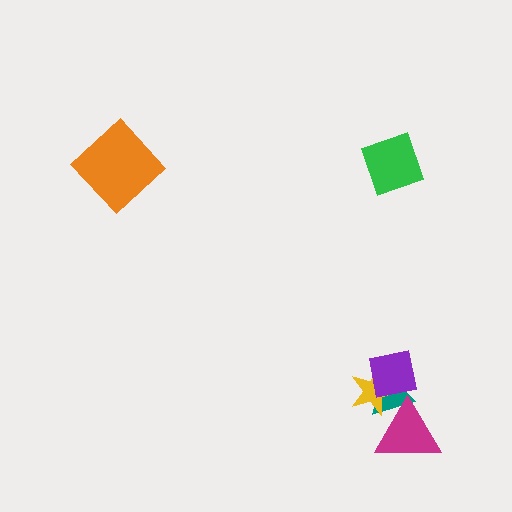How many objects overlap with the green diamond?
0 objects overlap with the green diamond.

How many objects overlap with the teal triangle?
3 objects overlap with the teal triangle.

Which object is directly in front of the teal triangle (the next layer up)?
The yellow star is directly in front of the teal triangle.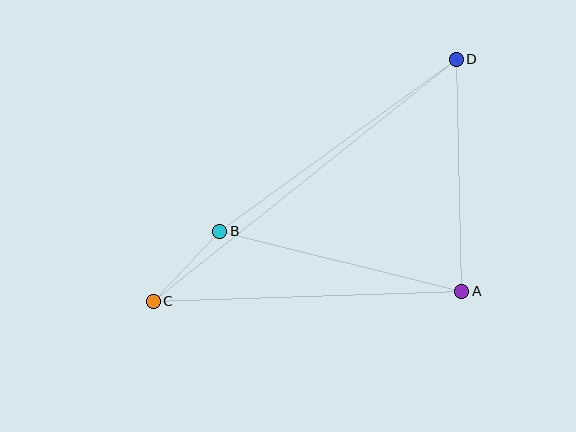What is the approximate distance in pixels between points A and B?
The distance between A and B is approximately 249 pixels.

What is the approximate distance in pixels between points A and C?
The distance between A and C is approximately 308 pixels.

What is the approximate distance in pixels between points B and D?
The distance between B and D is approximately 292 pixels.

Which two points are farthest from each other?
Points C and D are farthest from each other.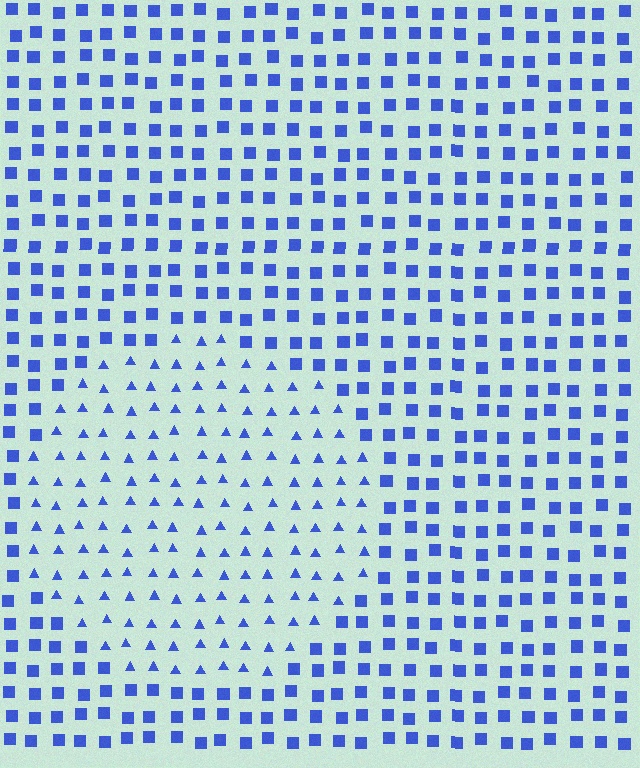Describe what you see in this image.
The image is filled with small blue elements arranged in a uniform grid. A circle-shaped region contains triangles, while the surrounding area contains squares. The boundary is defined purely by the change in element shape.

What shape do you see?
I see a circle.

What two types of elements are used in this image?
The image uses triangles inside the circle region and squares outside it.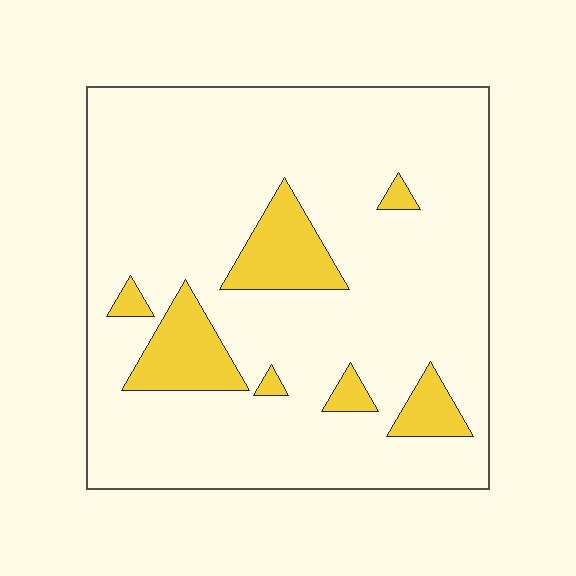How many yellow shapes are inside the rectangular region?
7.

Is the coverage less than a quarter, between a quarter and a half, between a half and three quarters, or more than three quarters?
Less than a quarter.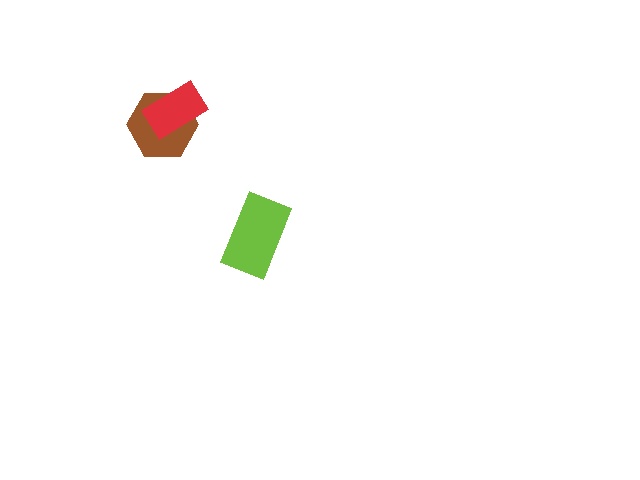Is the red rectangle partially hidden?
No, no other shape covers it.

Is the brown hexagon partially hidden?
Yes, it is partially covered by another shape.